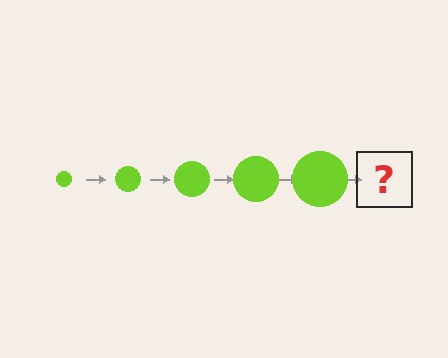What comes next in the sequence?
The next element should be a lime circle, larger than the previous one.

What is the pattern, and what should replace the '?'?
The pattern is that the circle gets progressively larger each step. The '?' should be a lime circle, larger than the previous one.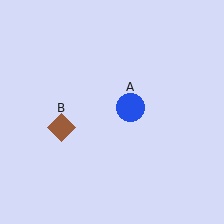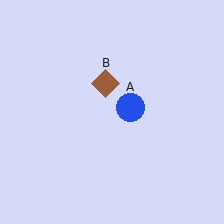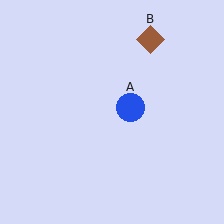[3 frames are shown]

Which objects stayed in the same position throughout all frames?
Blue circle (object A) remained stationary.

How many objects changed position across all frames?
1 object changed position: brown diamond (object B).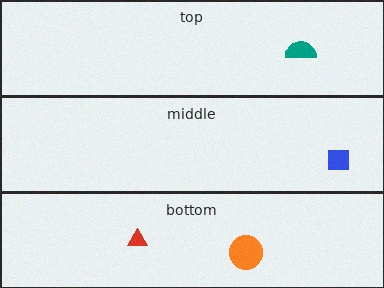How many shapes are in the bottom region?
2.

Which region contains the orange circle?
The bottom region.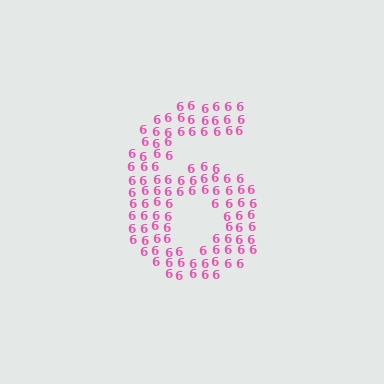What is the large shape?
The large shape is the digit 6.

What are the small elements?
The small elements are digit 6's.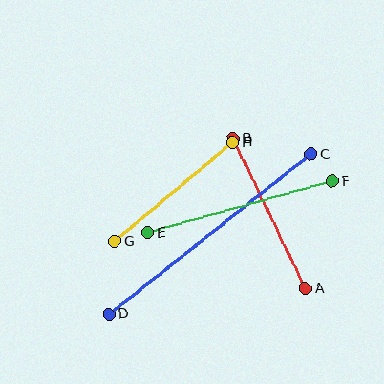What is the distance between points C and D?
The distance is approximately 258 pixels.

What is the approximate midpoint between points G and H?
The midpoint is at approximately (174, 192) pixels.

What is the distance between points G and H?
The distance is approximately 154 pixels.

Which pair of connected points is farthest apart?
Points C and D are farthest apart.